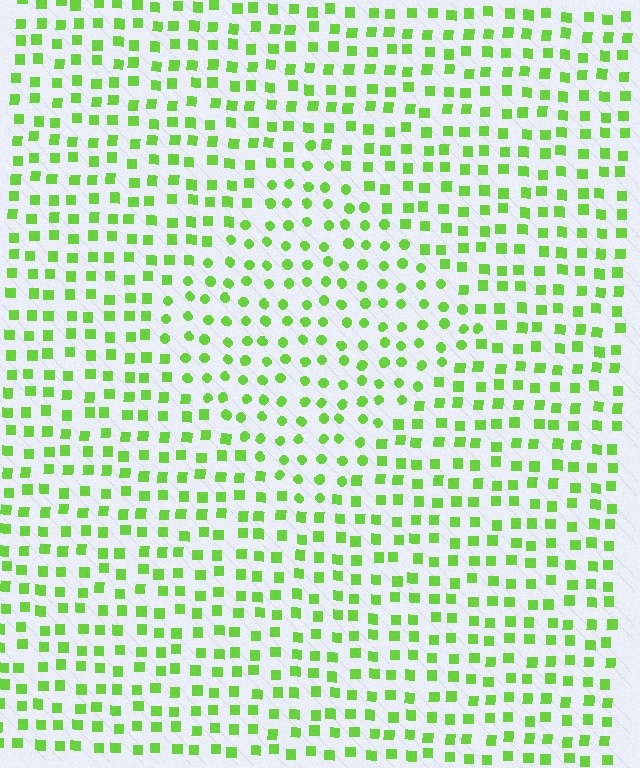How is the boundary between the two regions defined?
The boundary is defined by a change in element shape: circles inside vs. squares outside. All elements share the same color and spacing.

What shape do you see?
I see a diamond.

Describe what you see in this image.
The image is filled with small lime elements arranged in a uniform grid. A diamond-shaped region contains circles, while the surrounding area contains squares. The boundary is defined purely by the change in element shape.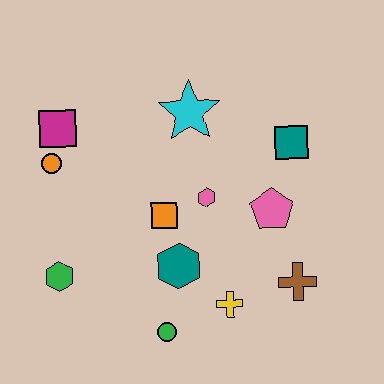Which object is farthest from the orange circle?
The brown cross is farthest from the orange circle.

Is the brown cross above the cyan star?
No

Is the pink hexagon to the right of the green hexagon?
Yes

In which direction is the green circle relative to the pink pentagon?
The green circle is below the pink pentagon.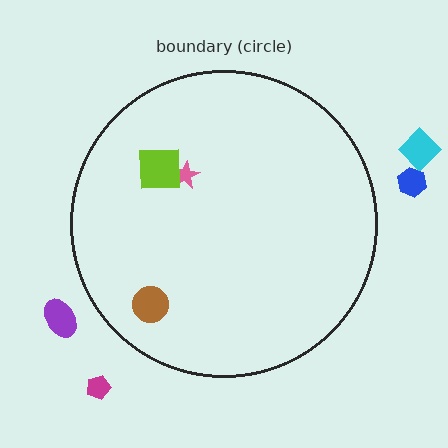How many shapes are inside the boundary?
3 inside, 4 outside.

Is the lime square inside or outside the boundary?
Inside.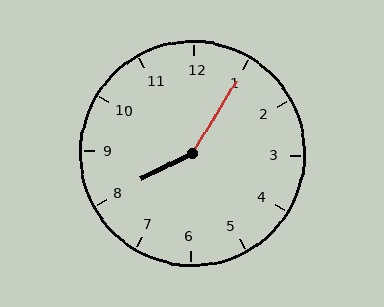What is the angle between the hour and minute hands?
Approximately 148 degrees.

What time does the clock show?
8:05.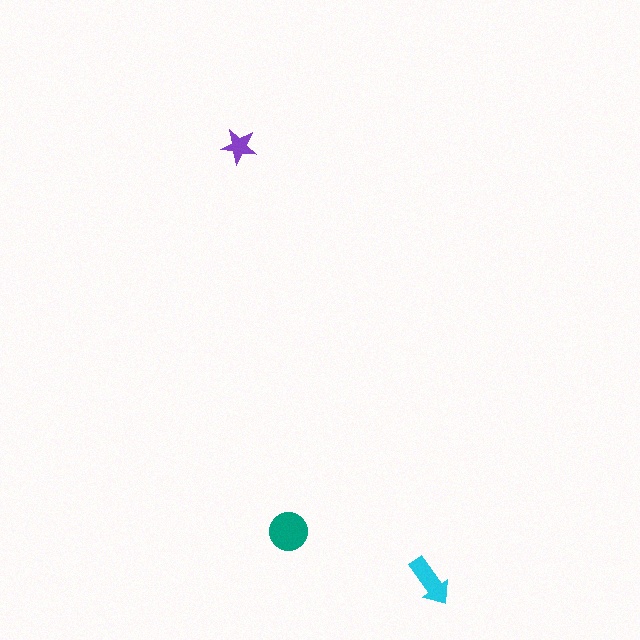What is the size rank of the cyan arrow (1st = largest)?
2nd.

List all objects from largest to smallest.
The teal circle, the cyan arrow, the purple star.